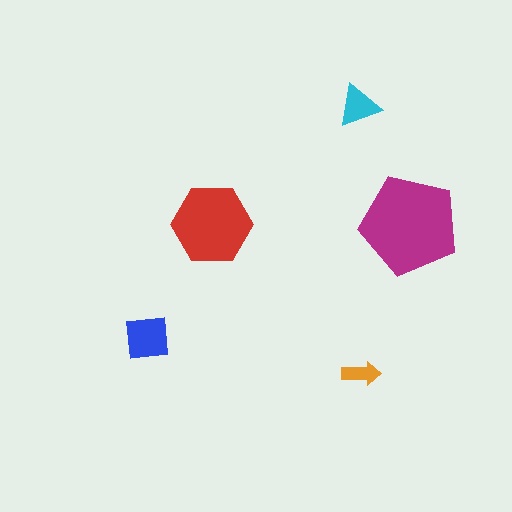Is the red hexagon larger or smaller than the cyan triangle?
Larger.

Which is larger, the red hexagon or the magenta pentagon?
The magenta pentagon.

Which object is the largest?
The magenta pentagon.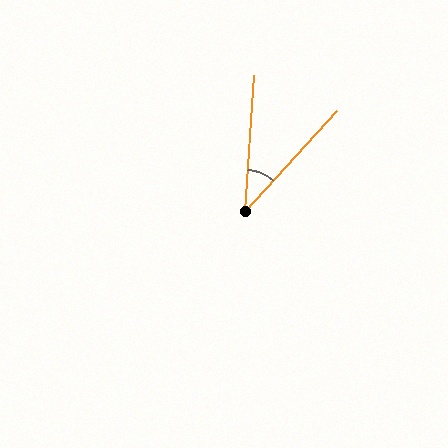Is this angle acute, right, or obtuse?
It is acute.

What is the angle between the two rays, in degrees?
Approximately 39 degrees.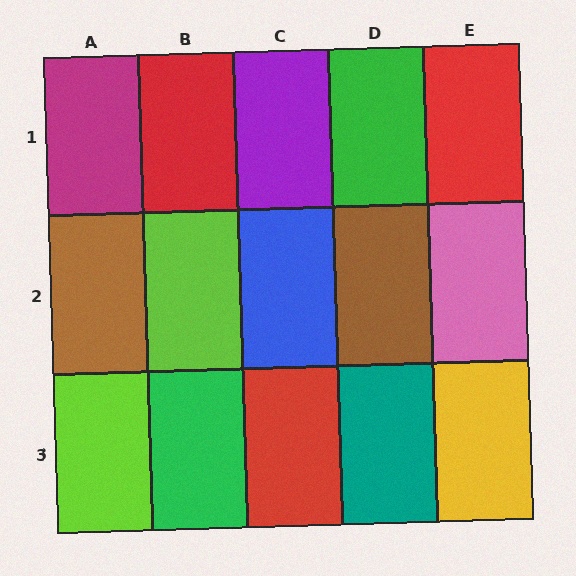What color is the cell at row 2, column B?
Lime.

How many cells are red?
3 cells are red.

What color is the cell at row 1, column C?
Purple.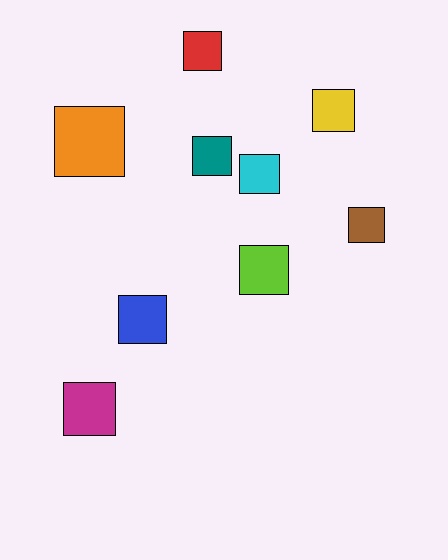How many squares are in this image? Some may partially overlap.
There are 9 squares.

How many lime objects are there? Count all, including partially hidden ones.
There is 1 lime object.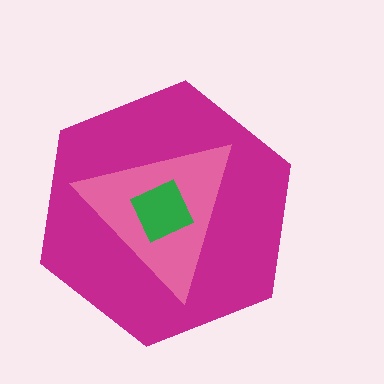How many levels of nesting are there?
3.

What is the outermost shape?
The magenta hexagon.